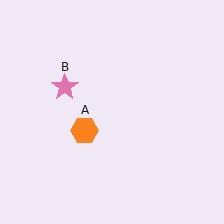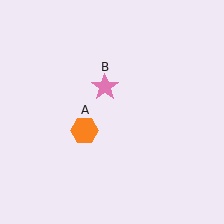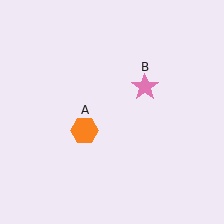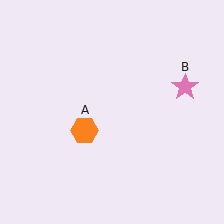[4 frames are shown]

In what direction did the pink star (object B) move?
The pink star (object B) moved right.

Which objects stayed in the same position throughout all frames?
Orange hexagon (object A) remained stationary.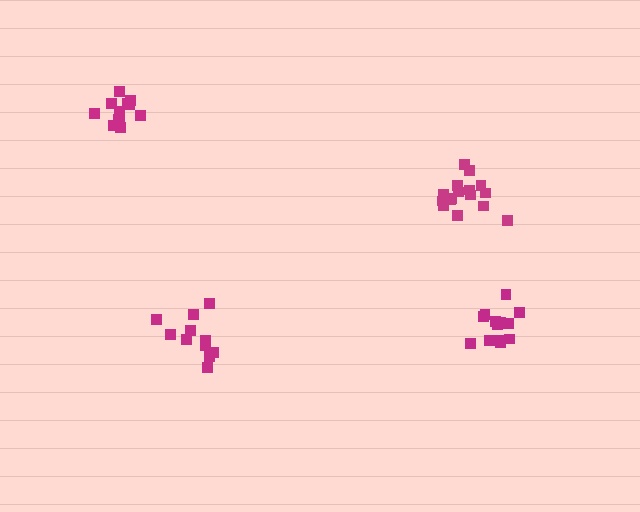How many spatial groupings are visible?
There are 4 spatial groupings.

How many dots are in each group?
Group 1: 13 dots, Group 2: 12 dots, Group 3: 16 dots, Group 4: 11 dots (52 total).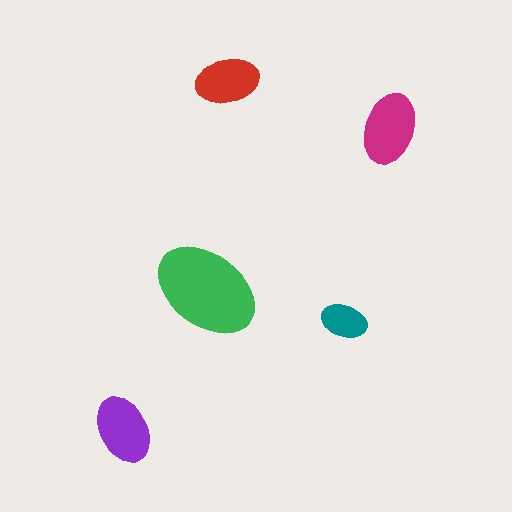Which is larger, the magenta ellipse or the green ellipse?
The green one.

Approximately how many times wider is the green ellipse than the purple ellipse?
About 1.5 times wider.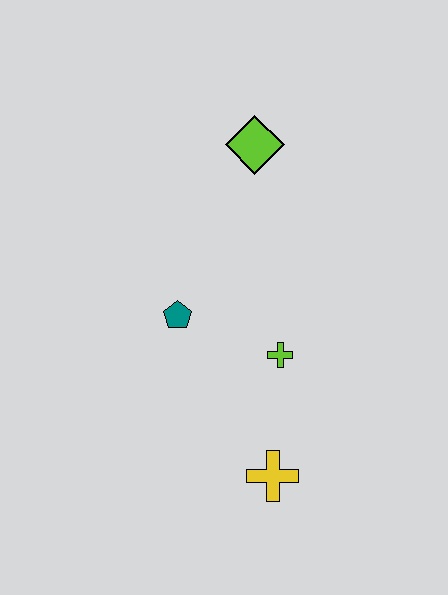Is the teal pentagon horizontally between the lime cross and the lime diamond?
No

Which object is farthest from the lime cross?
The lime diamond is farthest from the lime cross.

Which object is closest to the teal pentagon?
The lime cross is closest to the teal pentagon.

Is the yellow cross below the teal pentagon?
Yes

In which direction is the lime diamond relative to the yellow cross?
The lime diamond is above the yellow cross.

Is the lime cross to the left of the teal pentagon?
No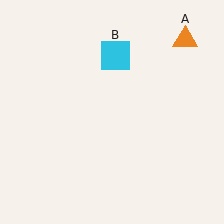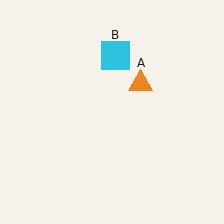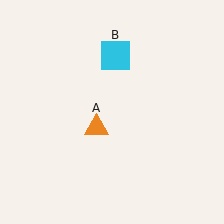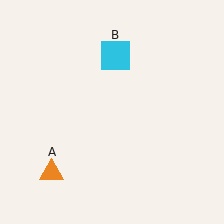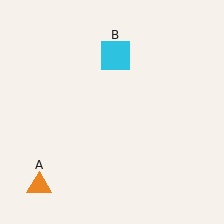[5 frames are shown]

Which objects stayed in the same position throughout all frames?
Cyan square (object B) remained stationary.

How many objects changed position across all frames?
1 object changed position: orange triangle (object A).